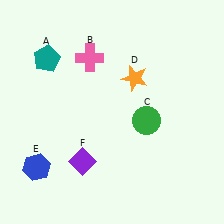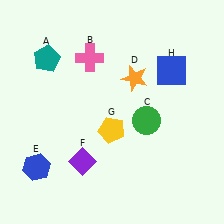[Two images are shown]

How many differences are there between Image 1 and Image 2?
There are 2 differences between the two images.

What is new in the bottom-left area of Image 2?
A yellow pentagon (G) was added in the bottom-left area of Image 2.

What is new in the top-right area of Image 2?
A blue square (H) was added in the top-right area of Image 2.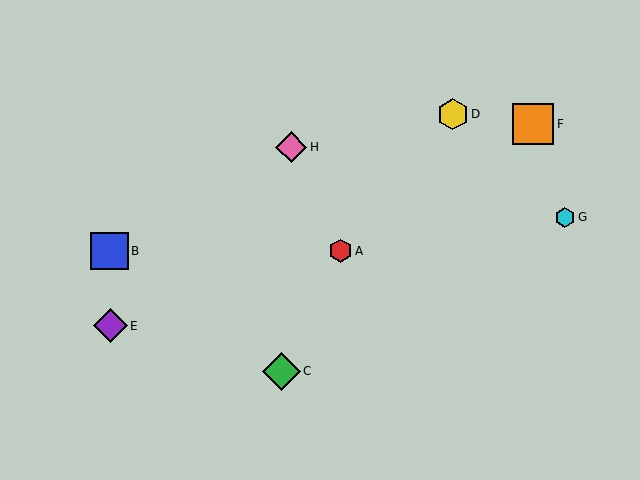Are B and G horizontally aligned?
No, B is at y≈251 and G is at y≈217.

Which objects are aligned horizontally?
Objects A, B are aligned horizontally.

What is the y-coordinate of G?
Object G is at y≈217.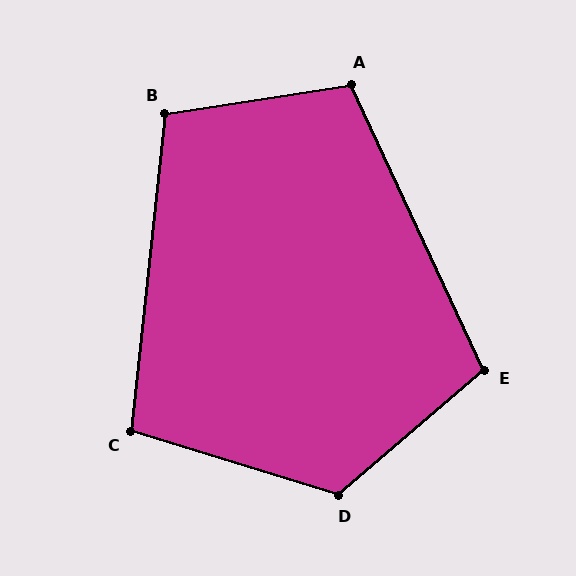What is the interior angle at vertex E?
Approximately 106 degrees (obtuse).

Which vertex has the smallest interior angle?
C, at approximately 101 degrees.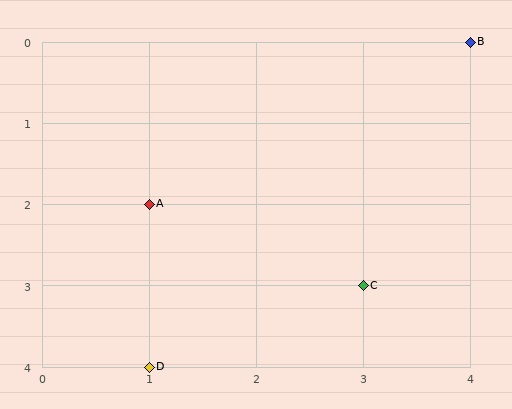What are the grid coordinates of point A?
Point A is at grid coordinates (1, 2).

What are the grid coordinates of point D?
Point D is at grid coordinates (1, 4).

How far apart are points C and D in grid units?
Points C and D are 2 columns and 1 row apart (about 2.2 grid units diagonally).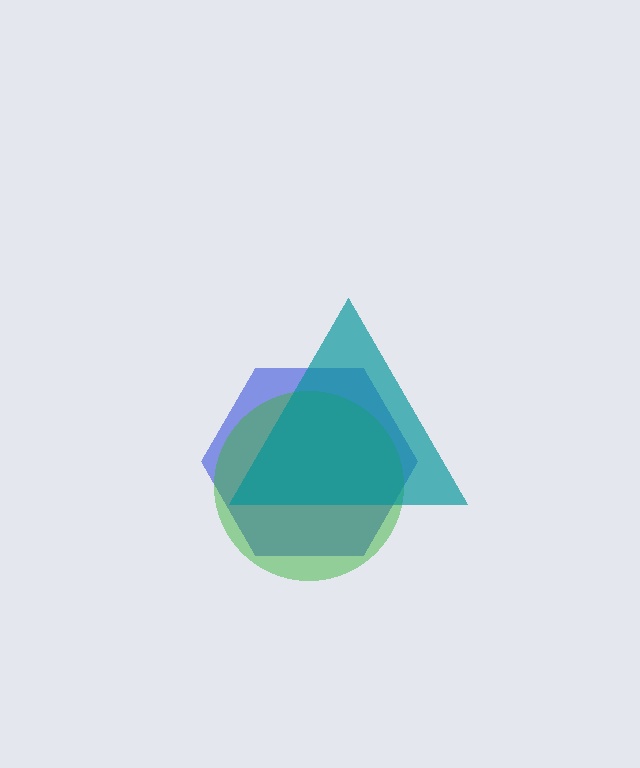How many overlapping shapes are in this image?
There are 3 overlapping shapes in the image.